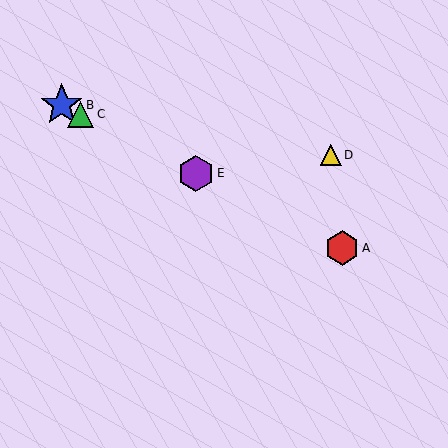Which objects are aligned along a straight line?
Objects A, B, C, E are aligned along a straight line.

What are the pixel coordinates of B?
Object B is at (62, 105).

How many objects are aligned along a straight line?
4 objects (A, B, C, E) are aligned along a straight line.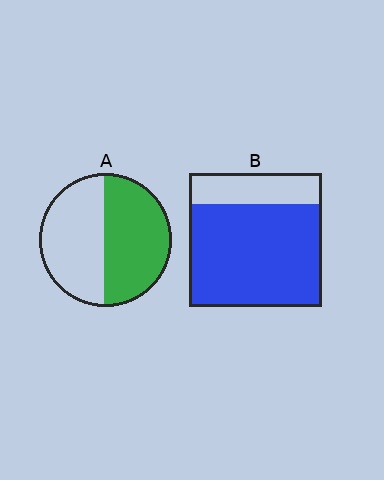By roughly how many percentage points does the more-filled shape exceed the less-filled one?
By roughly 25 percentage points (B over A).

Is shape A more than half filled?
Roughly half.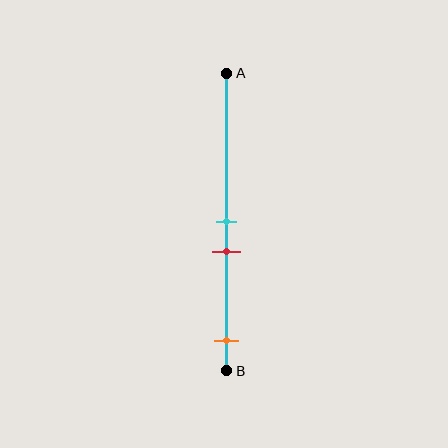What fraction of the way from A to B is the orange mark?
The orange mark is approximately 90% (0.9) of the way from A to B.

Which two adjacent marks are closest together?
The cyan and red marks are the closest adjacent pair.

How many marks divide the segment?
There are 3 marks dividing the segment.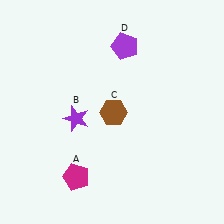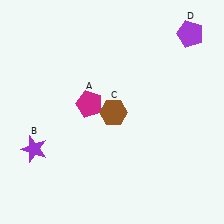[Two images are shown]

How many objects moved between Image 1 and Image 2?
3 objects moved between the two images.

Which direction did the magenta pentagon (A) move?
The magenta pentagon (A) moved up.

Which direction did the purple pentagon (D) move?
The purple pentagon (D) moved right.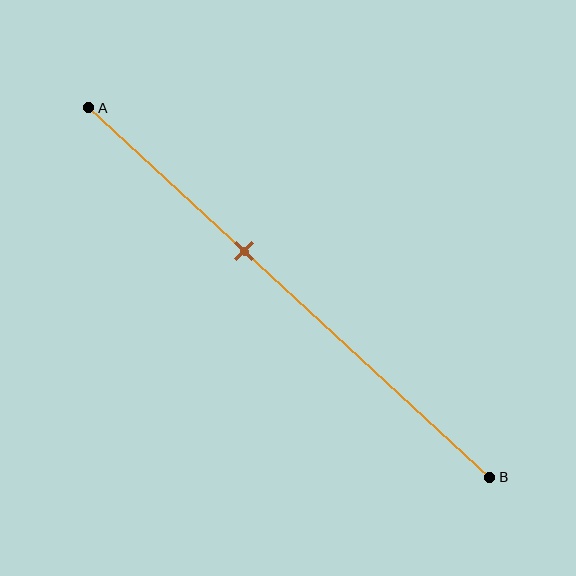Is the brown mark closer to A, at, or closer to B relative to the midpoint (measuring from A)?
The brown mark is closer to point A than the midpoint of segment AB.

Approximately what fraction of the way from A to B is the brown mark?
The brown mark is approximately 40% of the way from A to B.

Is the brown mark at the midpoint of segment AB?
No, the mark is at about 40% from A, not at the 50% midpoint.